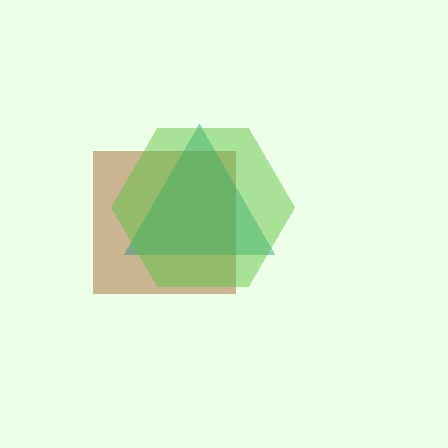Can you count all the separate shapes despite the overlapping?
Yes, there are 3 separate shapes.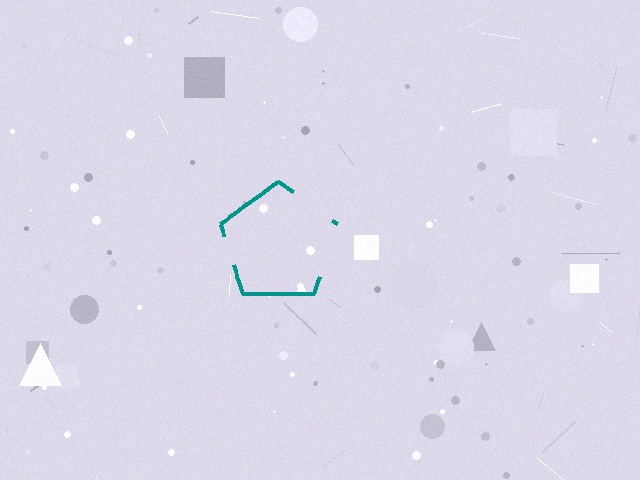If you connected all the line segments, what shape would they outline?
They would outline a pentagon.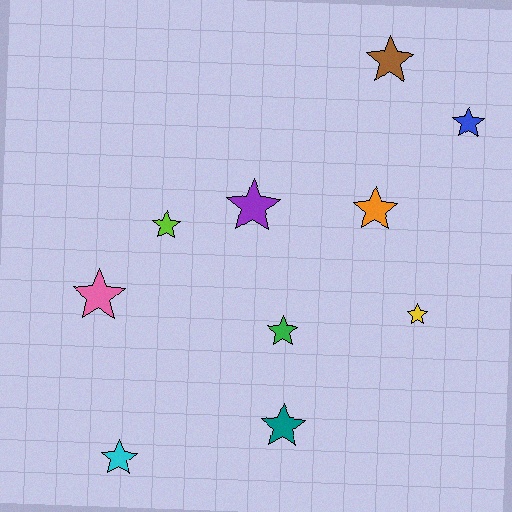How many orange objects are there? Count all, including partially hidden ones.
There is 1 orange object.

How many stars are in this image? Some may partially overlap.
There are 10 stars.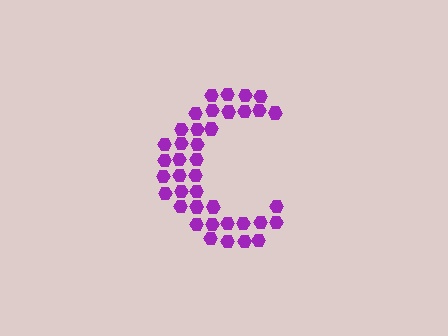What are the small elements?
The small elements are hexagons.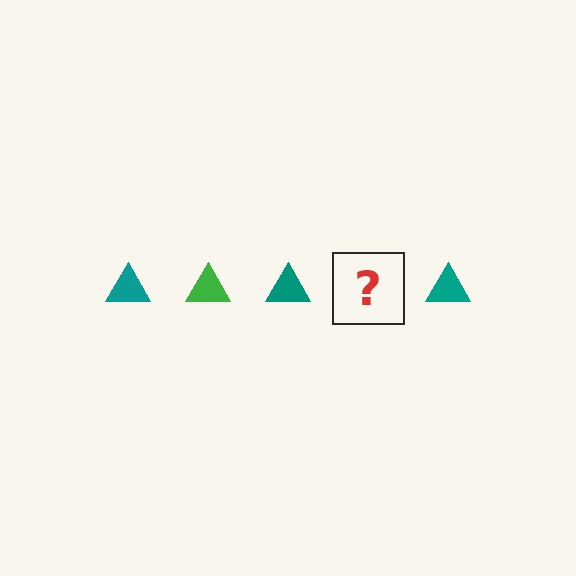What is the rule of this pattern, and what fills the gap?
The rule is that the pattern cycles through teal, green triangles. The gap should be filled with a green triangle.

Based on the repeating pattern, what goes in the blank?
The blank should be a green triangle.